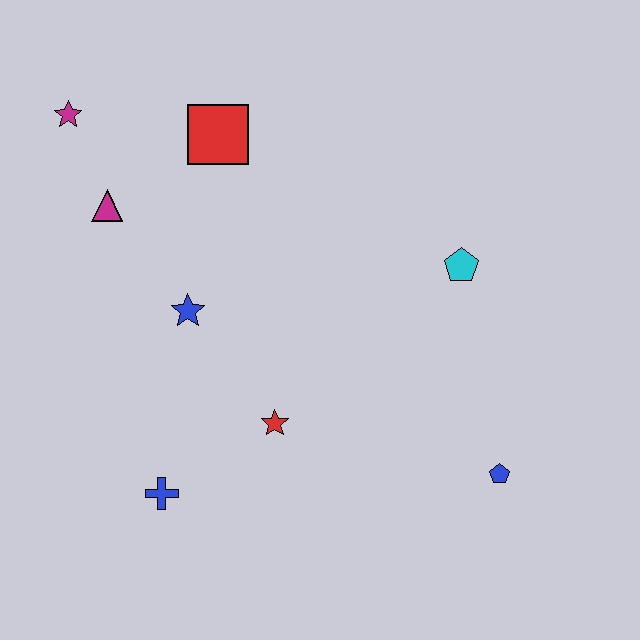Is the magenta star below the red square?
No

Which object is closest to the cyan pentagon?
The blue pentagon is closest to the cyan pentagon.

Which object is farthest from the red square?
The blue pentagon is farthest from the red square.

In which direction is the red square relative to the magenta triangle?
The red square is to the right of the magenta triangle.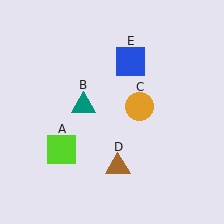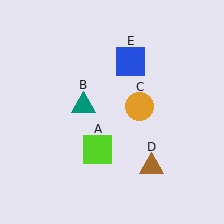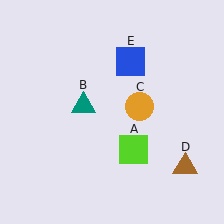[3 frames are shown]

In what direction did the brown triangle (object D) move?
The brown triangle (object D) moved right.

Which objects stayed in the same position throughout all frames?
Teal triangle (object B) and orange circle (object C) and blue square (object E) remained stationary.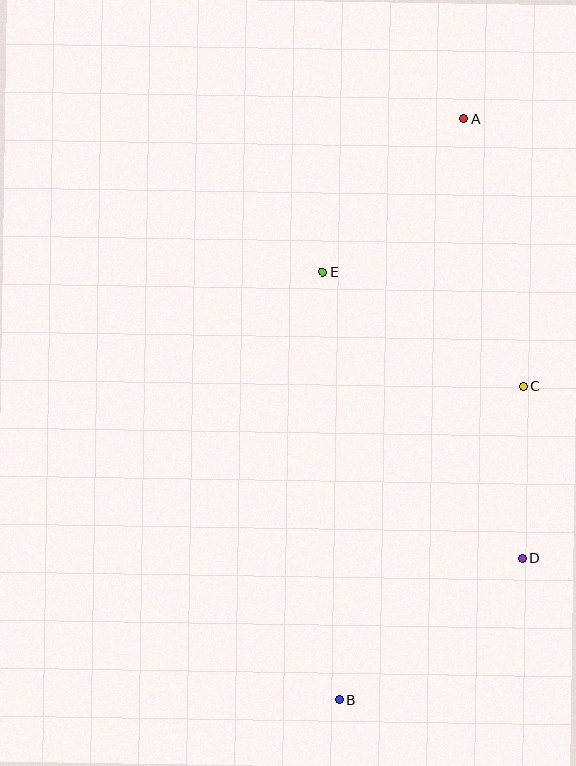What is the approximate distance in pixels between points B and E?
The distance between B and E is approximately 428 pixels.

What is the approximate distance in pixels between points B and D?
The distance between B and D is approximately 232 pixels.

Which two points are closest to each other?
Points C and D are closest to each other.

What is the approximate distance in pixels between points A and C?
The distance between A and C is approximately 274 pixels.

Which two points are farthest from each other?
Points A and B are farthest from each other.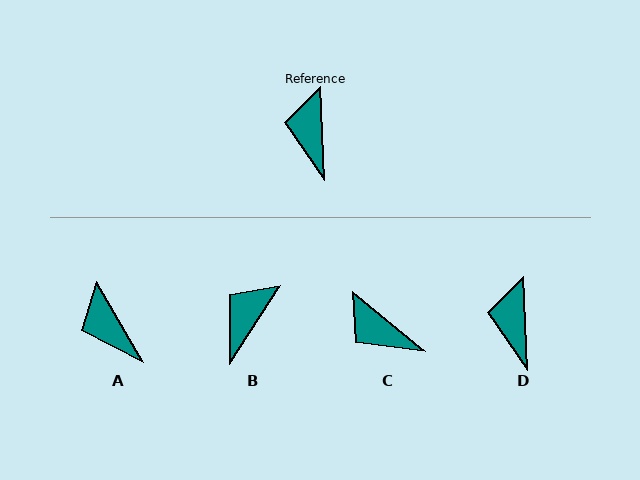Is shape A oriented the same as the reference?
No, it is off by about 28 degrees.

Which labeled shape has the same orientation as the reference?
D.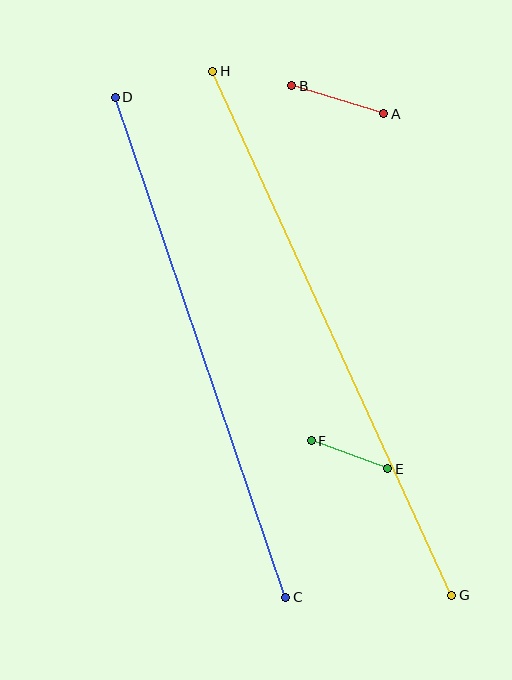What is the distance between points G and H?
The distance is approximately 576 pixels.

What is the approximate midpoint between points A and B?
The midpoint is at approximately (338, 100) pixels.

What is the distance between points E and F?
The distance is approximately 81 pixels.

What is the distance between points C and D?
The distance is approximately 529 pixels.